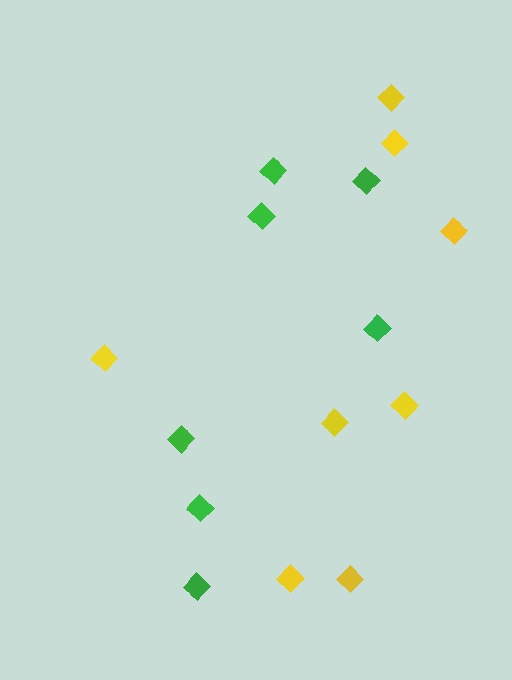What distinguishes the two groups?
There are 2 groups: one group of green diamonds (7) and one group of yellow diamonds (8).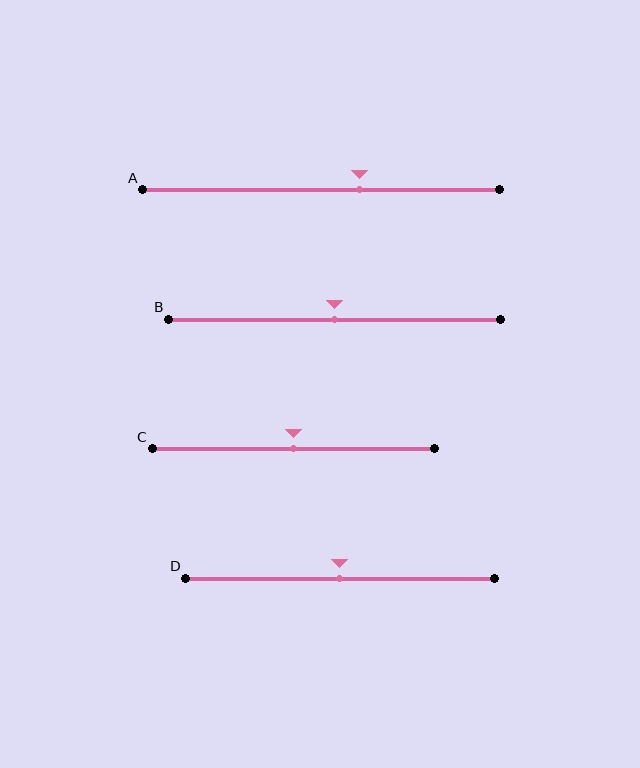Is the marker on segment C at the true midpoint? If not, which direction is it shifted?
Yes, the marker on segment C is at the true midpoint.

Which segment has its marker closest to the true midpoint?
Segment B has its marker closest to the true midpoint.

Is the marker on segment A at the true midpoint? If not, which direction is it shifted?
No, the marker on segment A is shifted to the right by about 11% of the segment length.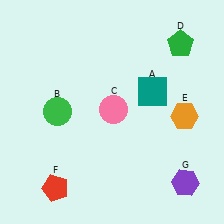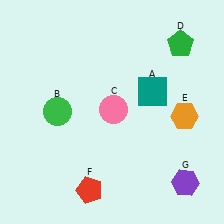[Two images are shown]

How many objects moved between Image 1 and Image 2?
1 object moved between the two images.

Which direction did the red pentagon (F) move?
The red pentagon (F) moved right.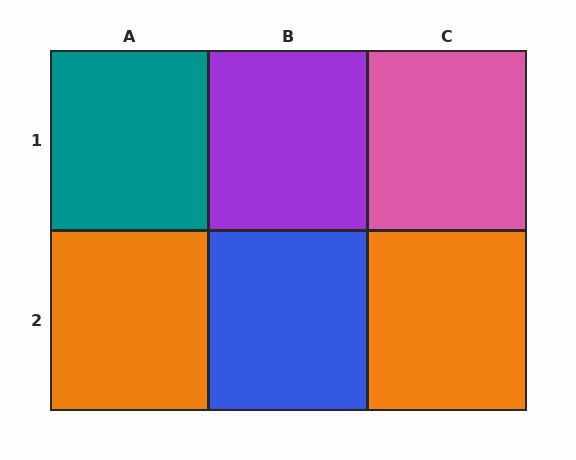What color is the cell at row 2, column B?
Blue.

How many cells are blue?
1 cell is blue.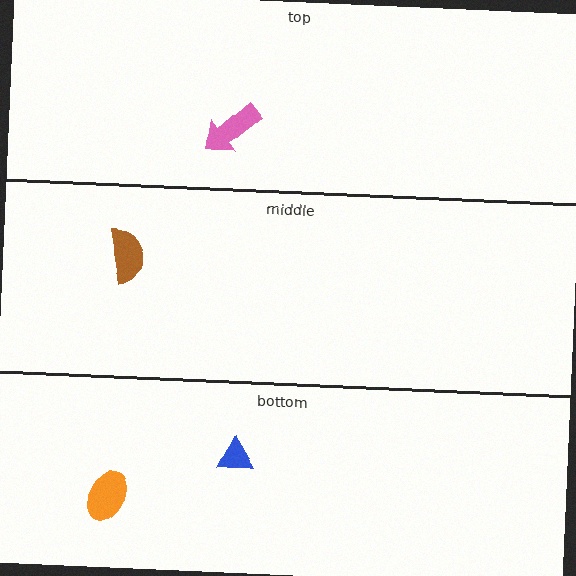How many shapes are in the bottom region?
2.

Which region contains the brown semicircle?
The middle region.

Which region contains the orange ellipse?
The bottom region.